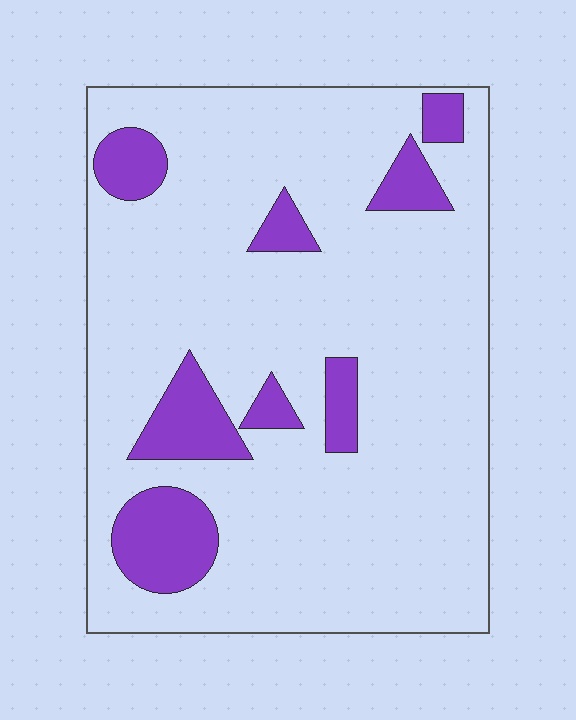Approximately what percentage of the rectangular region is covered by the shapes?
Approximately 15%.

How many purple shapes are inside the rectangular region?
8.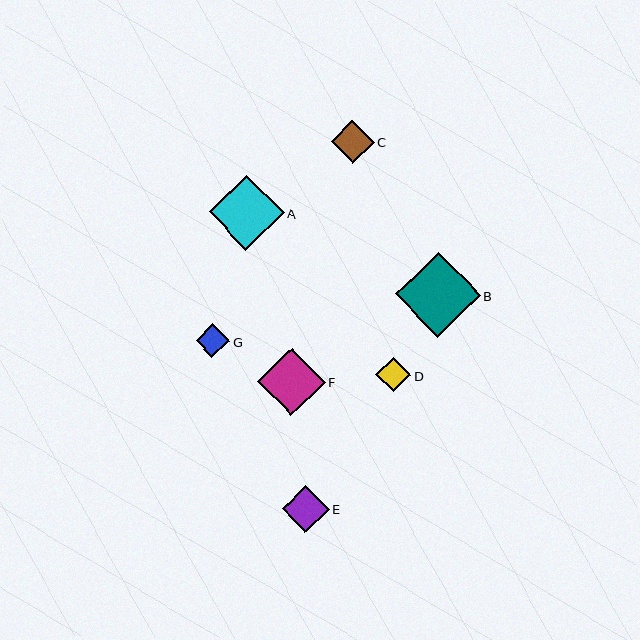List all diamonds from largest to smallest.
From largest to smallest: B, A, F, E, C, D, G.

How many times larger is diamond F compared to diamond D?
Diamond F is approximately 1.9 times the size of diamond D.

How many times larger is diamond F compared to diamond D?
Diamond F is approximately 1.9 times the size of diamond D.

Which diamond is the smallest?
Diamond G is the smallest with a size of approximately 33 pixels.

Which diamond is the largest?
Diamond B is the largest with a size of approximately 85 pixels.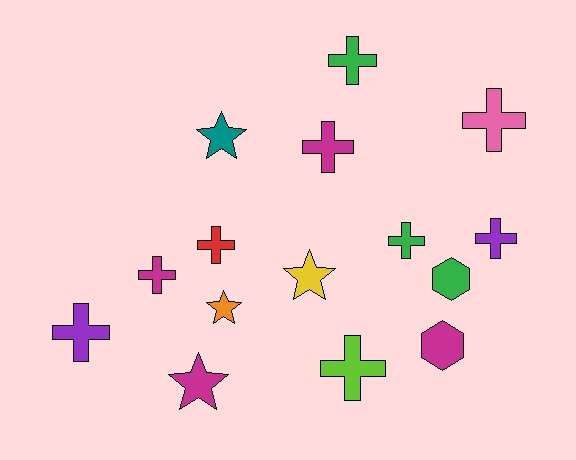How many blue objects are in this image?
There are no blue objects.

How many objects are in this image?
There are 15 objects.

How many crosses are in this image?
There are 9 crosses.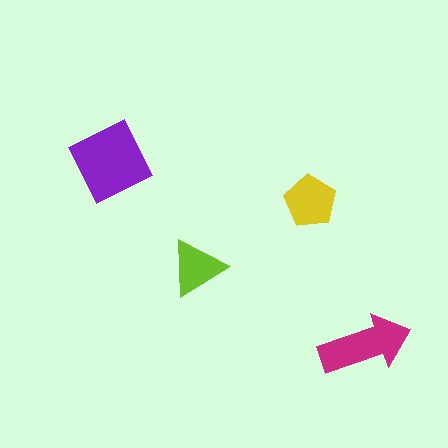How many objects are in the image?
There are 4 objects in the image.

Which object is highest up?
The purple square is topmost.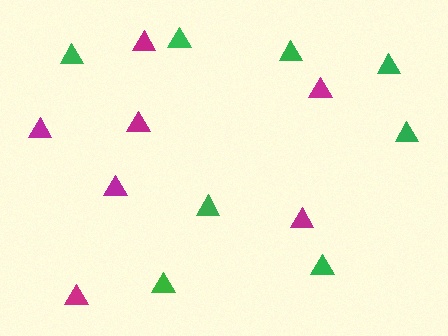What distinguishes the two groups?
There are 2 groups: one group of green triangles (8) and one group of magenta triangles (7).